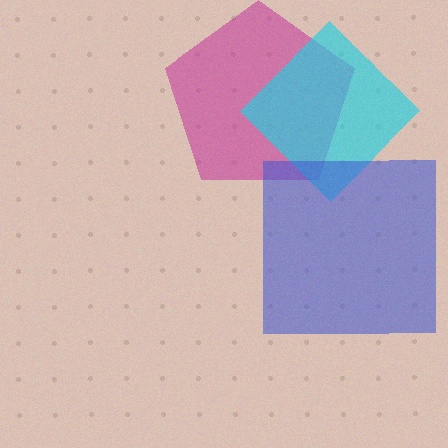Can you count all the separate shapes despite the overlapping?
Yes, there are 3 separate shapes.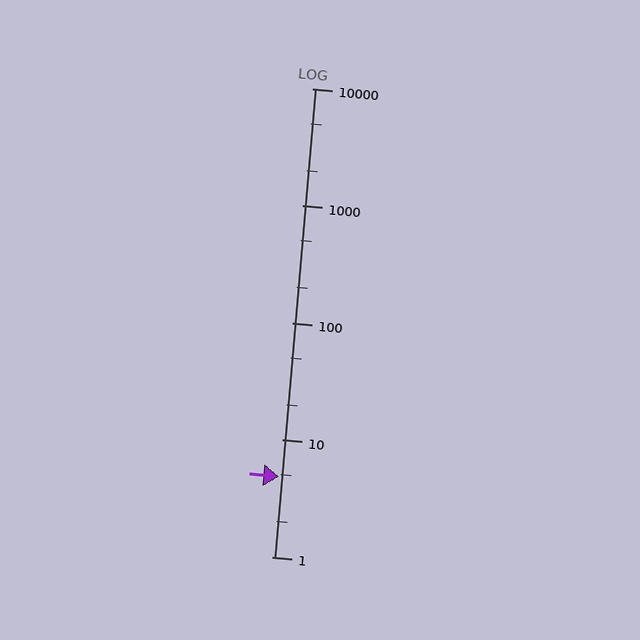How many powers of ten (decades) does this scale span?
The scale spans 4 decades, from 1 to 10000.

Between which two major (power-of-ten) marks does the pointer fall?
The pointer is between 1 and 10.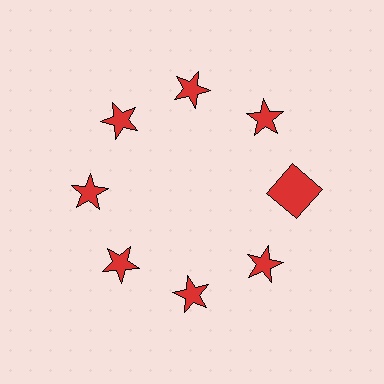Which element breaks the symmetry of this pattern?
The red square at roughly the 3 o'clock position breaks the symmetry. All other shapes are red stars.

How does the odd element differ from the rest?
It has a different shape: square instead of star.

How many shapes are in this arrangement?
There are 8 shapes arranged in a ring pattern.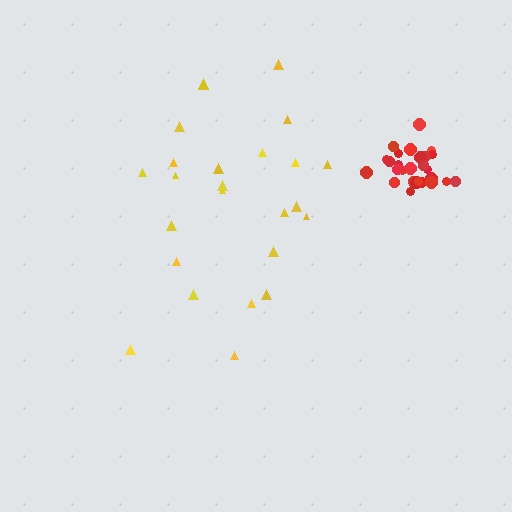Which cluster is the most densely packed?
Red.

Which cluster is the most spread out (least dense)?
Yellow.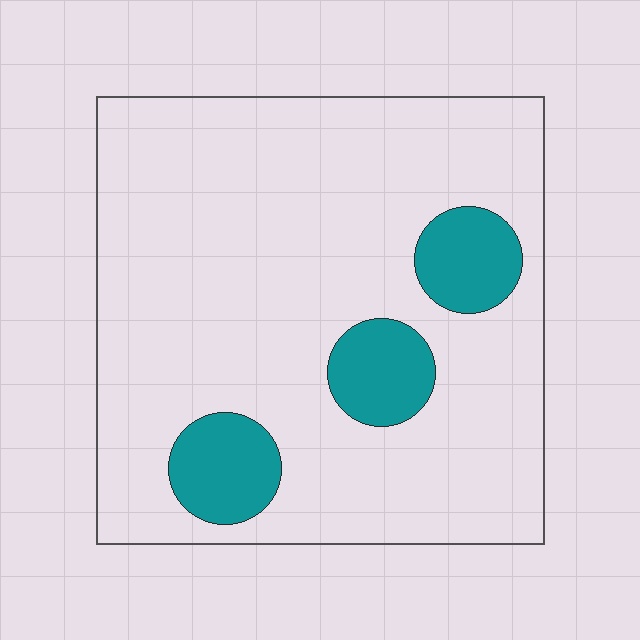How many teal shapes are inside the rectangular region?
3.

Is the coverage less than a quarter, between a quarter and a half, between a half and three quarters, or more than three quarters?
Less than a quarter.